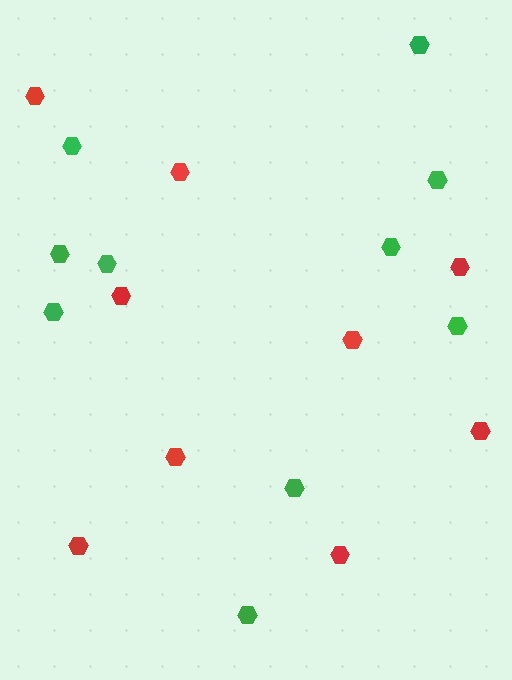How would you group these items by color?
There are 2 groups: one group of red hexagons (9) and one group of green hexagons (10).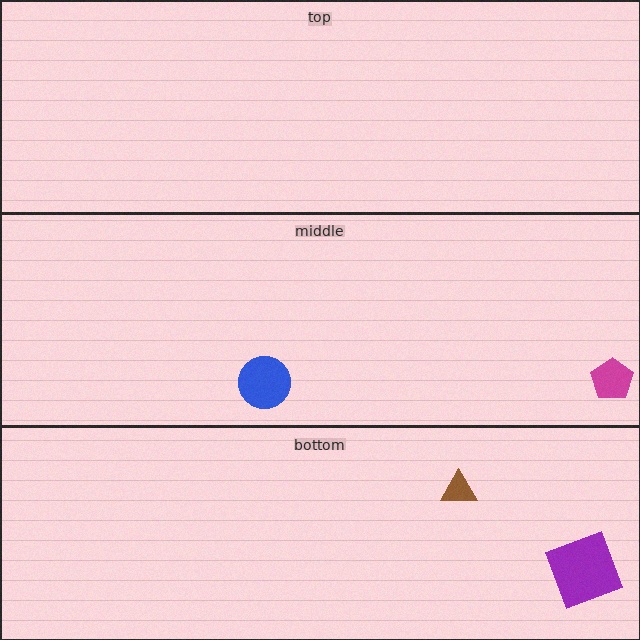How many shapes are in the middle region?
2.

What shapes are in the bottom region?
The brown triangle, the purple square.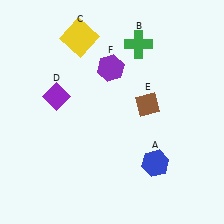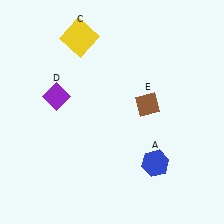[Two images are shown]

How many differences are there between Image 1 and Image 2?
There are 2 differences between the two images.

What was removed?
The purple hexagon (F), the green cross (B) were removed in Image 2.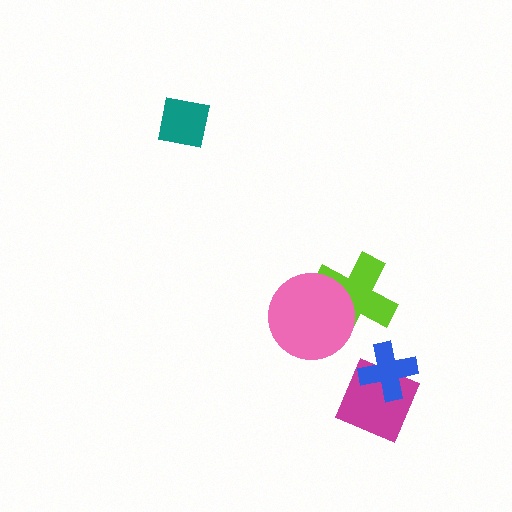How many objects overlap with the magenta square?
1 object overlaps with the magenta square.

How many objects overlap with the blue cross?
1 object overlaps with the blue cross.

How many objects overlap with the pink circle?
1 object overlaps with the pink circle.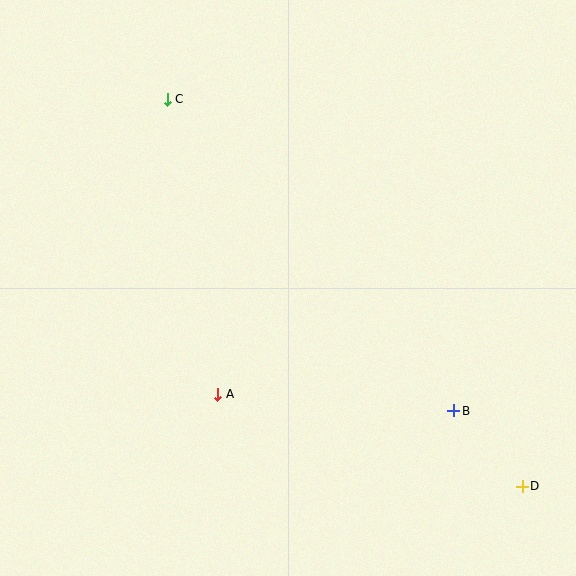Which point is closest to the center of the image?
Point A at (218, 394) is closest to the center.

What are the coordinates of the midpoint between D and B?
The midpoint between D and B is at (488, 449).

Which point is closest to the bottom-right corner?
Point D is closest to the bottom-right corner.